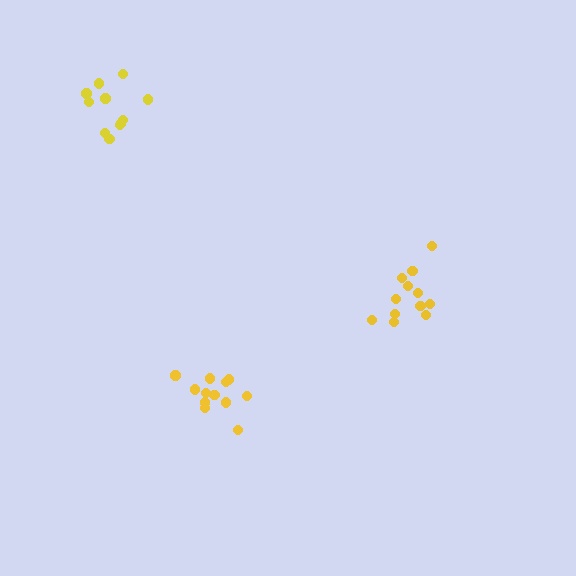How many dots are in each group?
Group 1: 12 dots, Group 2: 11 dots, Group 3: 12 dots (35 total).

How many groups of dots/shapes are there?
There are 3 groups.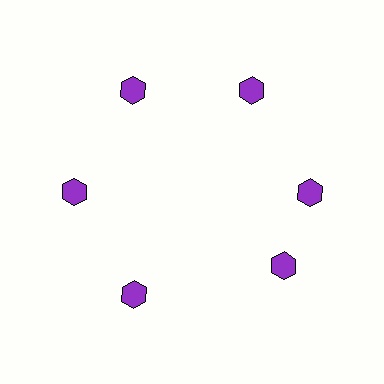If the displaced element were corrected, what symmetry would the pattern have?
It would have 6-fold rotational symmetry — the pattern would map onto itself every 60 degrees.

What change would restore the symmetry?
The symmetry would be restored by rotating it back into even spacing with its neighbors so that all 6 hexagons sit at equal angles and equal distance from the center.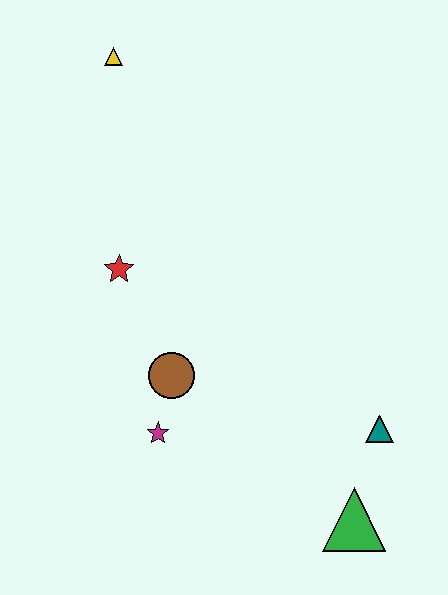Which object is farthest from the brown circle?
The yellow triangle is farthest from the brown circle.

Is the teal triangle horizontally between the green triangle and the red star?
No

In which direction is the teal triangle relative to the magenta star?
The teal triangle is to the right of the magenta star.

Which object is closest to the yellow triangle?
The red star is closest to the yellow triangle.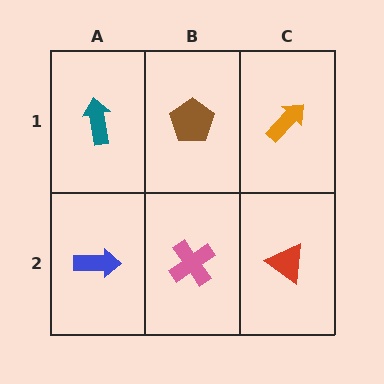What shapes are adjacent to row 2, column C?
An orange arrow (row 1, column C), a pink cross (row 2, column B).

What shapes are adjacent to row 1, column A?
A blue arrow (row 2, column A), a brown pentagon (row 1, column B).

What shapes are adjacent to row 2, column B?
A brown pentagon (row 1, column B), a blue arrow (row 2, column A), a red triangle (row 2, column C).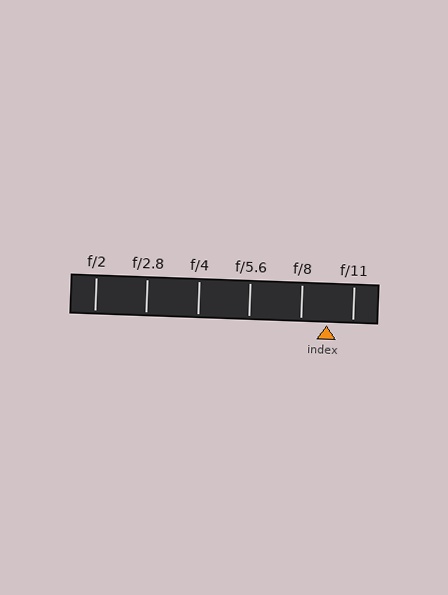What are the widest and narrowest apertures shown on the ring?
The widest aperture shown is f/2 and the narrowest is f/11.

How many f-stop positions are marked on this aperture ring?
There are 6 f-stop positions marked.